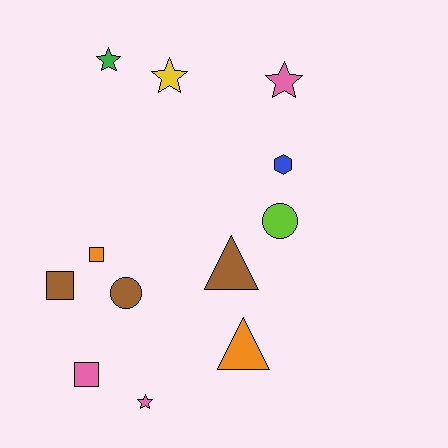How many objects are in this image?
There are 12 objects.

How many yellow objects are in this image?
There is 1 yellow object.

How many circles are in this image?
There are 2 circles.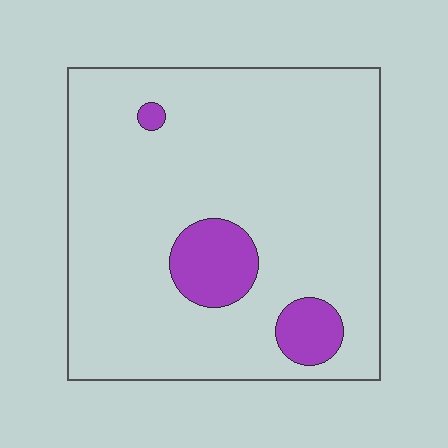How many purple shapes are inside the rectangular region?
3.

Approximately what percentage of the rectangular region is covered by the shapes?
Approximately 10%.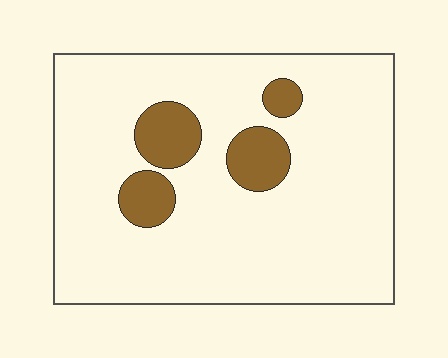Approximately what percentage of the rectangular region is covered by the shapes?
Approximately 15%.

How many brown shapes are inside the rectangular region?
4.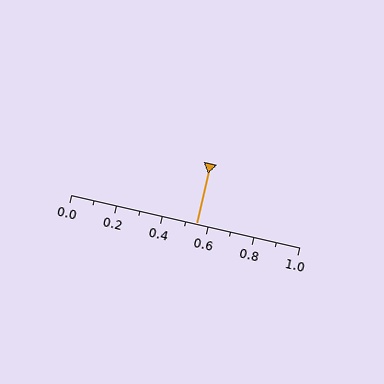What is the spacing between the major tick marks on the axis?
The major ticks are spaced 0.2 apart.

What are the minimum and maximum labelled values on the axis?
The axis runs from 0.0 to 1.0.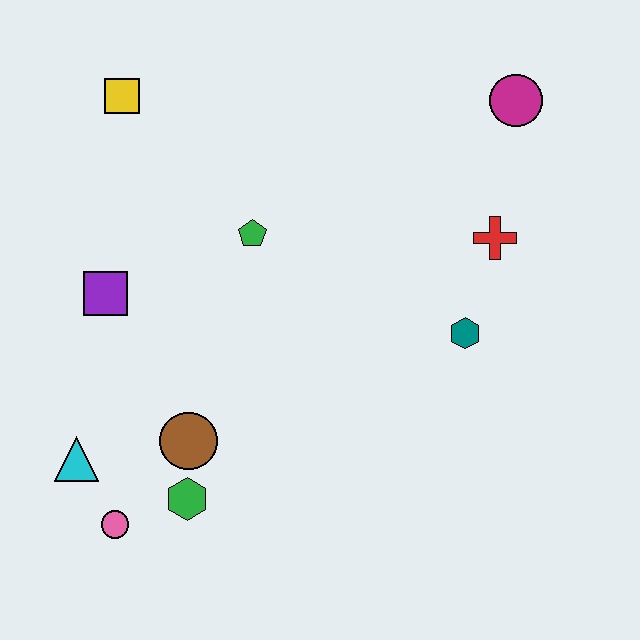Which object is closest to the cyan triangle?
The pink circle is closest to the cyan triangle.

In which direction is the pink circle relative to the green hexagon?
The pink circle is to the left of the green hexagon.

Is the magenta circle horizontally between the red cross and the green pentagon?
No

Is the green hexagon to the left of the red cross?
Yes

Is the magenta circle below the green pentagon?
No